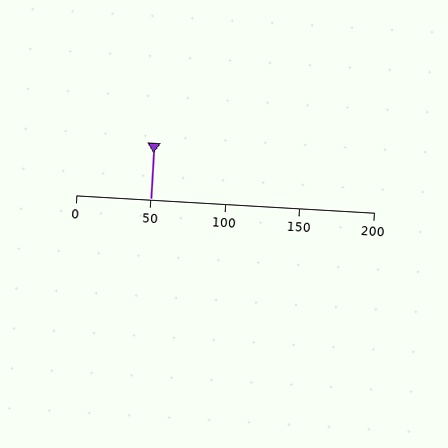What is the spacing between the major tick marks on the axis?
The major ticks are spaced 50 apart.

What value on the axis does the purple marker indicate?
The marker indicates approximately 50.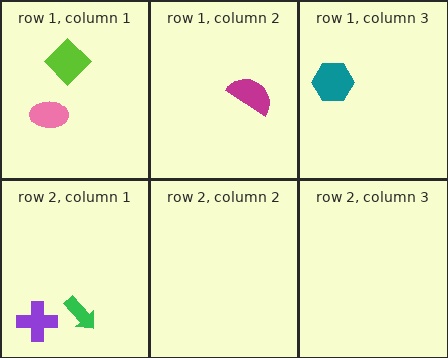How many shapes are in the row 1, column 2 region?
1.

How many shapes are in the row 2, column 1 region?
2.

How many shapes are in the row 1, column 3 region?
1.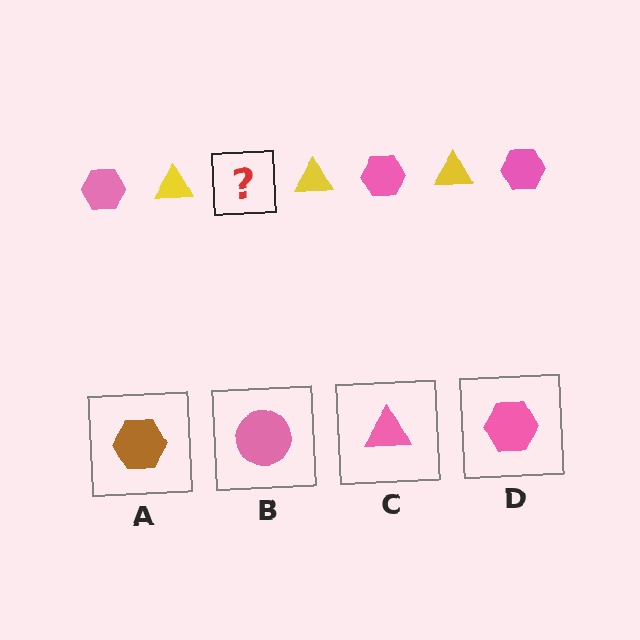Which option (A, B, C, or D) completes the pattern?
D.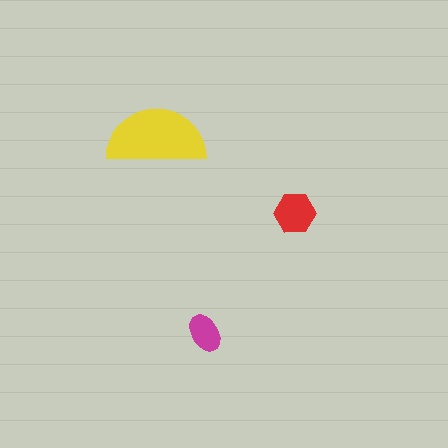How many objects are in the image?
There are 3 objects in the image.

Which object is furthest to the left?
The yellow semicircle is leftmost.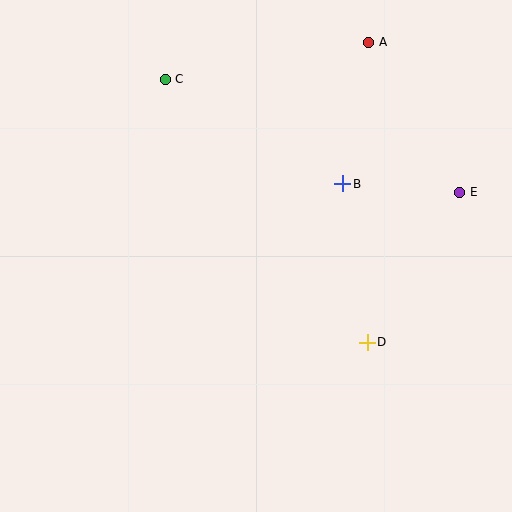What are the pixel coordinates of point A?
Point A is at (369, 42).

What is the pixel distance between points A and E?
The distance between A and E is 175 pixels.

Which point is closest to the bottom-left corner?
Point D is closest to the bottom-left corner.